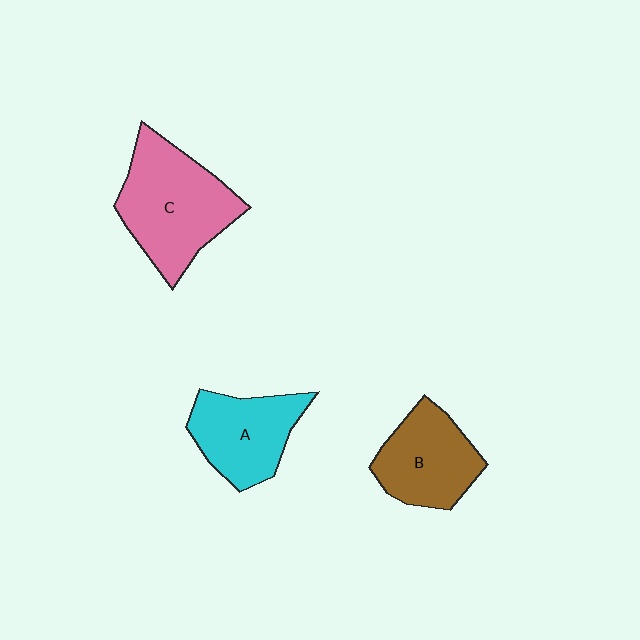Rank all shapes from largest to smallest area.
From largest to smallest: C (pink), A (cyan), B (brown).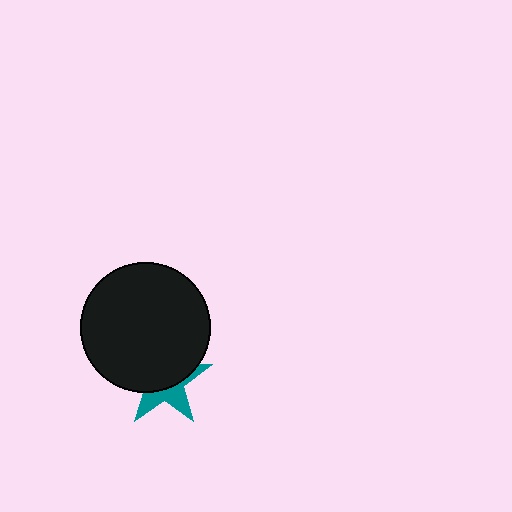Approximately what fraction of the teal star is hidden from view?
Roughly 61% of the teal star is hidden behind the black circle.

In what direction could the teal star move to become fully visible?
The teal star could move down. That would shift it out from behind the black circle entirely.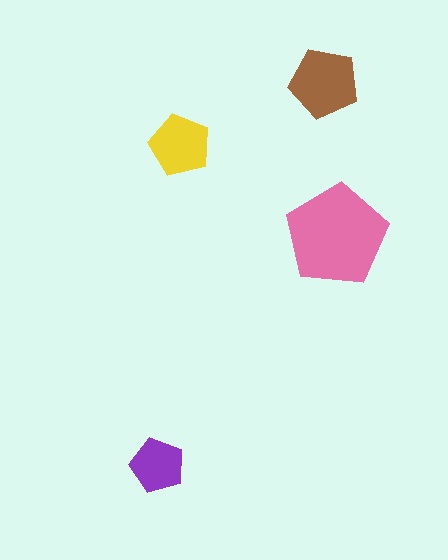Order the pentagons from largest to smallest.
the pink one, the brown one, the yellow one, the purple one.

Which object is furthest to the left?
The purple pentagon is leftmost.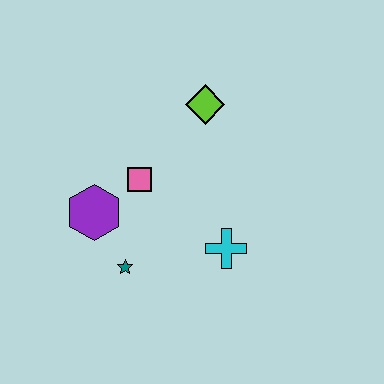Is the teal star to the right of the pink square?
No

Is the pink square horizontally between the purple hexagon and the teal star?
No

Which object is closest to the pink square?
The purple hexagon is closest to the pink square.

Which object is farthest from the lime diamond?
The teal star is farthest from the lime diamond.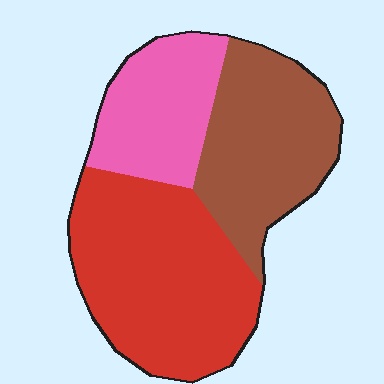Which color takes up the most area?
Red, at roughly 45%.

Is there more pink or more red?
Red.